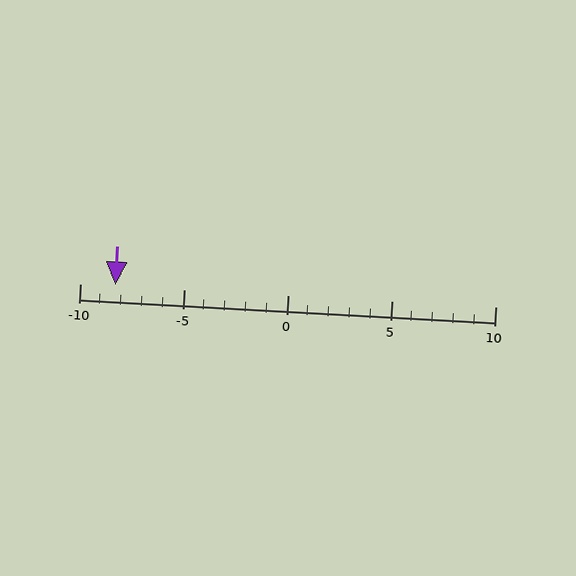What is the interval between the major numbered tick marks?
The major tick marks are spaced 5 units apart.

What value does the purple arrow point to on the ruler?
The purple arrow points to approximately -8.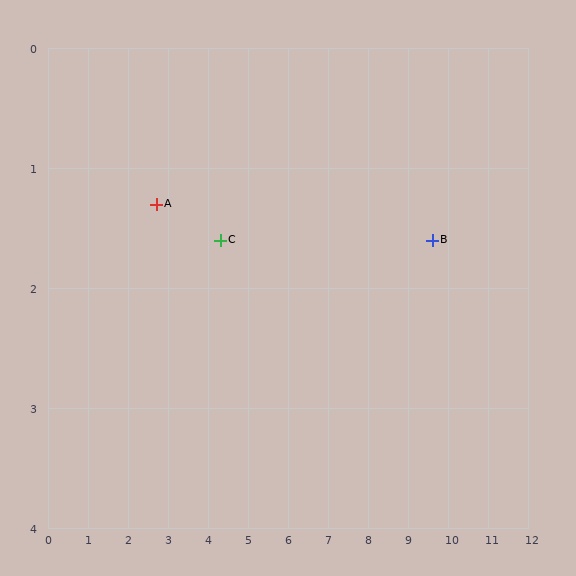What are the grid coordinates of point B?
Point B is at approximately (9.6, 1.6).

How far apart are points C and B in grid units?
Points C and B are about 5.3 grid units apart.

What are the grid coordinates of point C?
Point C is at approximately (4.3, 1.6).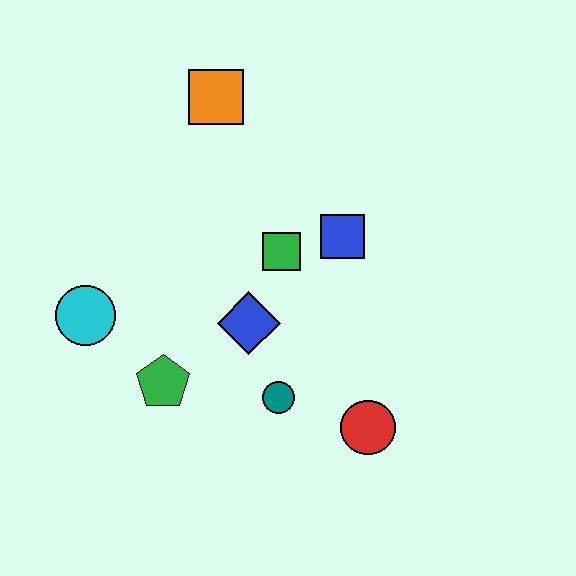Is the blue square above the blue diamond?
Yes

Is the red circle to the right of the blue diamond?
Yes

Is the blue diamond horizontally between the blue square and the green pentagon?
Yes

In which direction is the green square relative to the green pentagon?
The green square is above the green pentagon.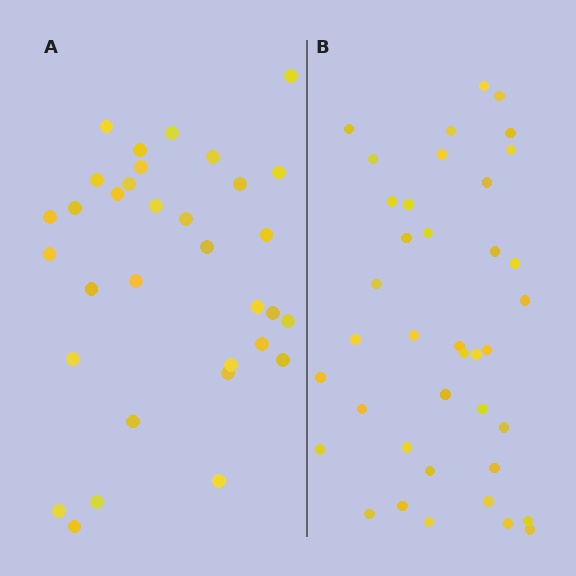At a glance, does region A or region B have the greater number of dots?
Region B (the right region) has more dots.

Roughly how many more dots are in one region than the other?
Region B has about 6 more dots than region A.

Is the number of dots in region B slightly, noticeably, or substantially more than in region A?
Region B has only slightly more — the two regions are fairly close. The ratio is roughly 1.2 to 1.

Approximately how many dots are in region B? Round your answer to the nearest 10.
About 40 dots. (The exact count is 39, which rounds to 40.)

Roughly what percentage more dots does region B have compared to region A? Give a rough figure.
About 20% more.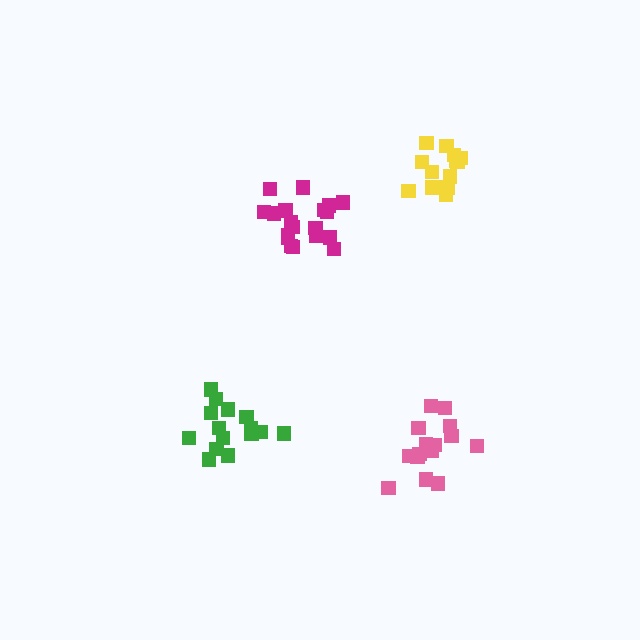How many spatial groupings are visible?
There are 4 spatial groupings.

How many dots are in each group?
Group 1: 19 dots, Group 2: 16 dots, Group 3: 15 dots, Group 4: 14 dots (64 total).